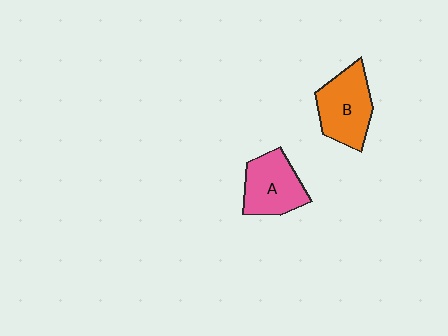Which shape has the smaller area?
Shape A (pink).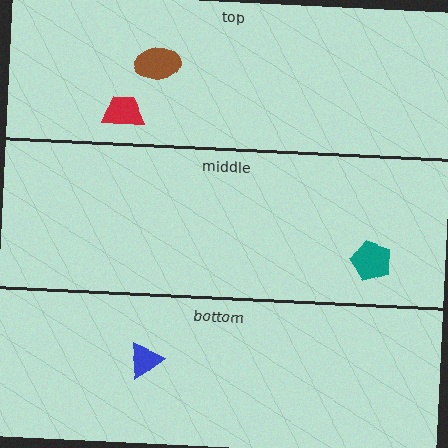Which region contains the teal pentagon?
The middle region.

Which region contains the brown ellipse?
The top region.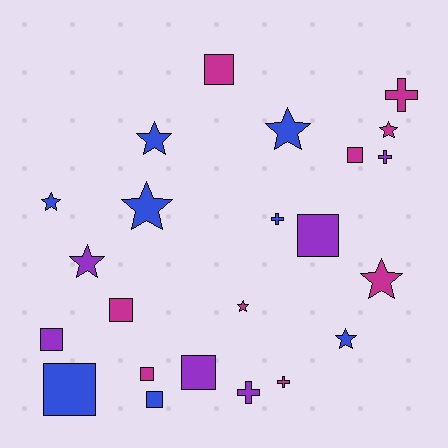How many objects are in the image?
There are 23 objects.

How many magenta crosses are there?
There are 2 magenta crosses.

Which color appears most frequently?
Magenta, with 9 objects.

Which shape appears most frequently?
Star, with 9 objects.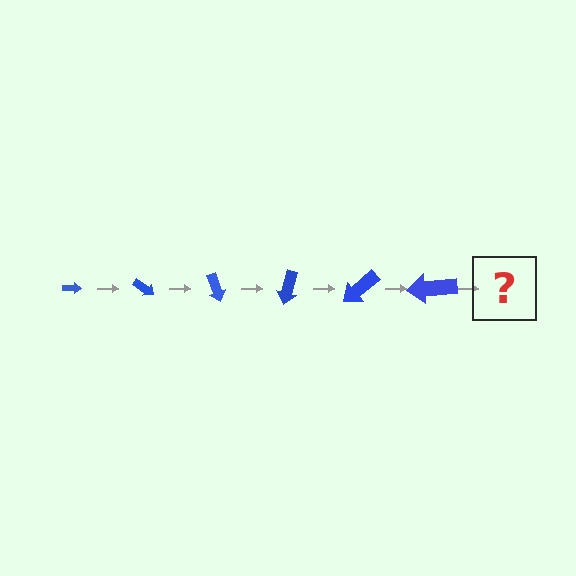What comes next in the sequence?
The next element should be an arrow, larger than the previous one and rotated 210 degrees from the start.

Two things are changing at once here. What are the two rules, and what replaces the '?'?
The two rules are that the arrow grows larger each step and it rotates 35 degrees each step. The '?' should be an arrow, larger than the previous one and rotated 210 degrees from the start.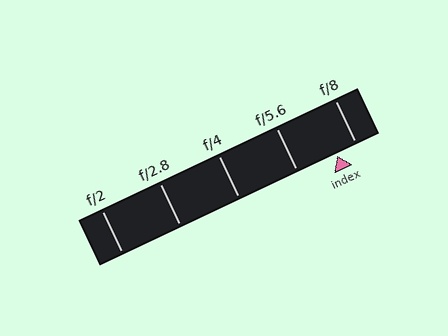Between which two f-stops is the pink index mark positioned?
The index mark is between f/5.6 and f/8.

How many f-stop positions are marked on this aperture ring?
There are 5 f-stop positions marked.